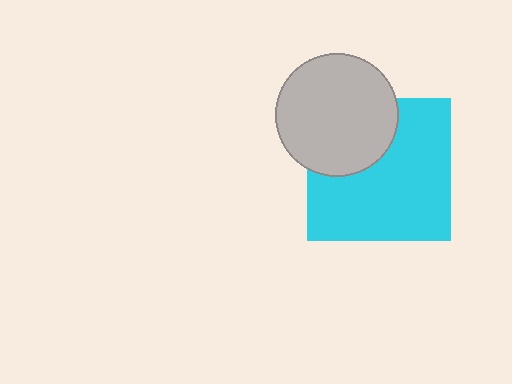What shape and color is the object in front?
The object in front is a light gray circle.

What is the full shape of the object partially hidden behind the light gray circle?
The partially hidden object is a cyan square.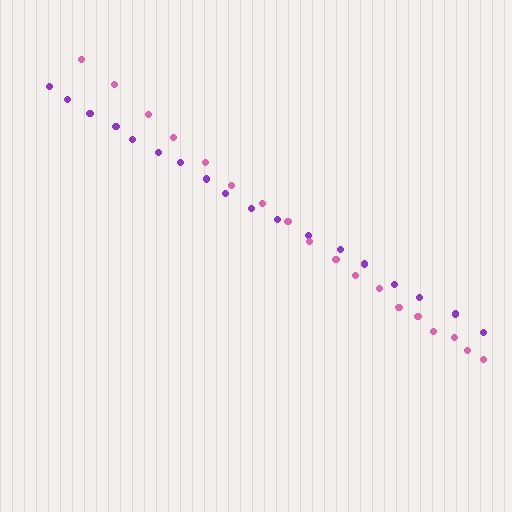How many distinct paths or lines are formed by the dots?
There are 2 distinct paths.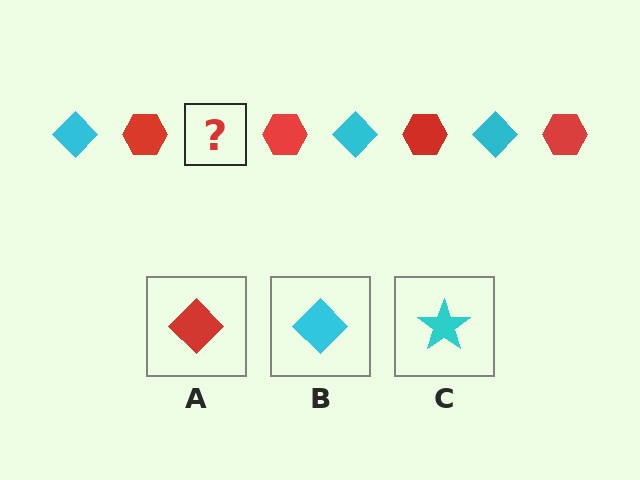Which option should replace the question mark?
Option B.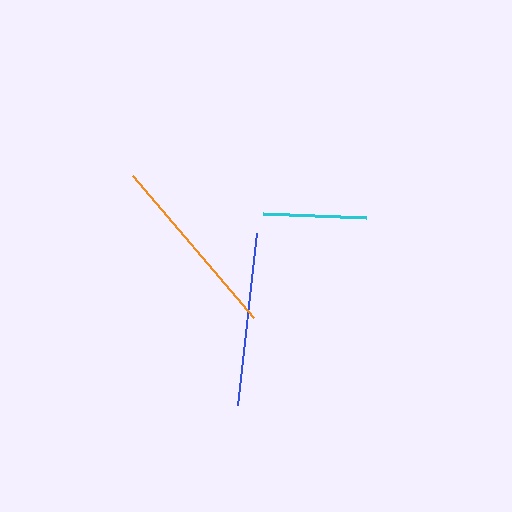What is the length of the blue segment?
The blue segment is approximately 172 pixels long.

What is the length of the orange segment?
The orange segment is approximately 186 pixels long.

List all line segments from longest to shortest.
From longest to shortest: orange, blue, cyan.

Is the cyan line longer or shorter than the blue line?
The blue line is longer than the cyan line.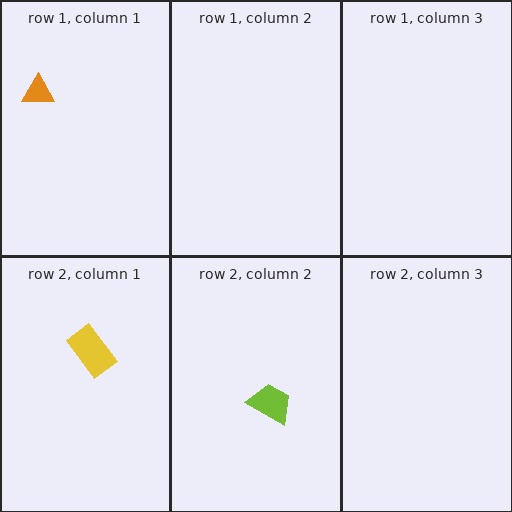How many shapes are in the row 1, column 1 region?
1.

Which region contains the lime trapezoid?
The row 2, column 2 region.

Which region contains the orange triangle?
The row 1, column 1 region.